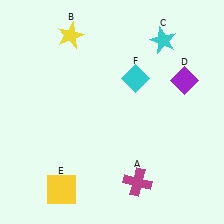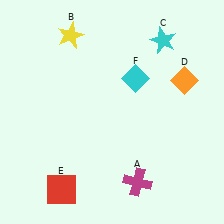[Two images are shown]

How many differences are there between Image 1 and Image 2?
There are 2 differences between the two images.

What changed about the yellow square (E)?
In Image 1, E is yellow. In Image 2, it changed to red.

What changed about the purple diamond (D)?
In Image 1, D is purple. In Image 2, it changed to orange.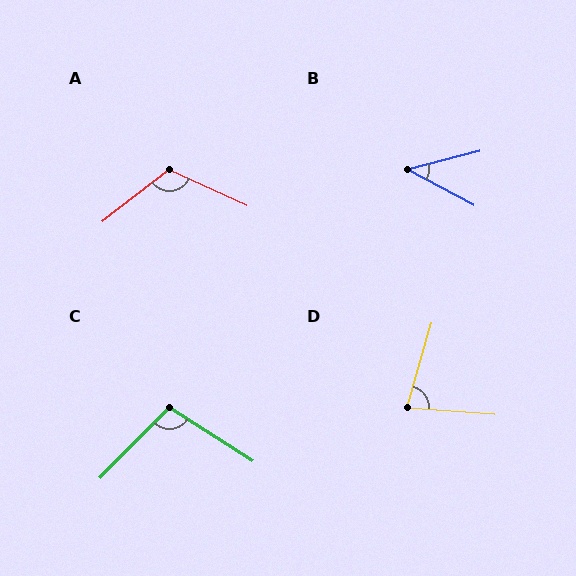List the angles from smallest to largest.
B (42°), D (78°), C (102°), A (118°).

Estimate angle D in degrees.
Approximately 78 degrees.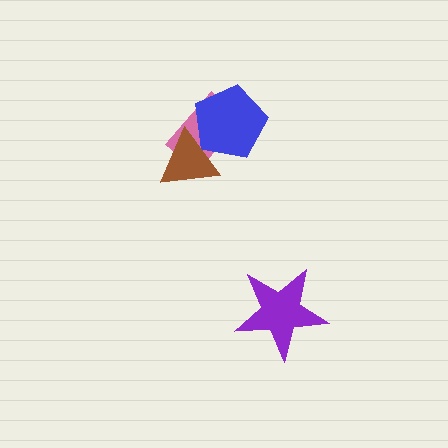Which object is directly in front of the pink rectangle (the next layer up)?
The blue pentagon is directly in front of the pink rectangle.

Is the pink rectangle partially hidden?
Yes, it is partially covered by another shape.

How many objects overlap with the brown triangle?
2 objects overlap with the brown triangle.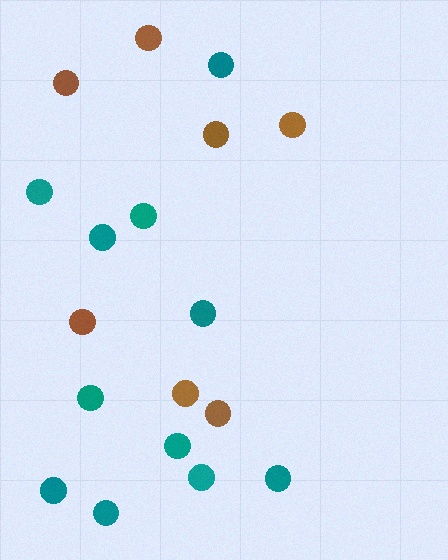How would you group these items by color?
There are 2 groups: one group of teal circles (11) and one group of brown circles (7).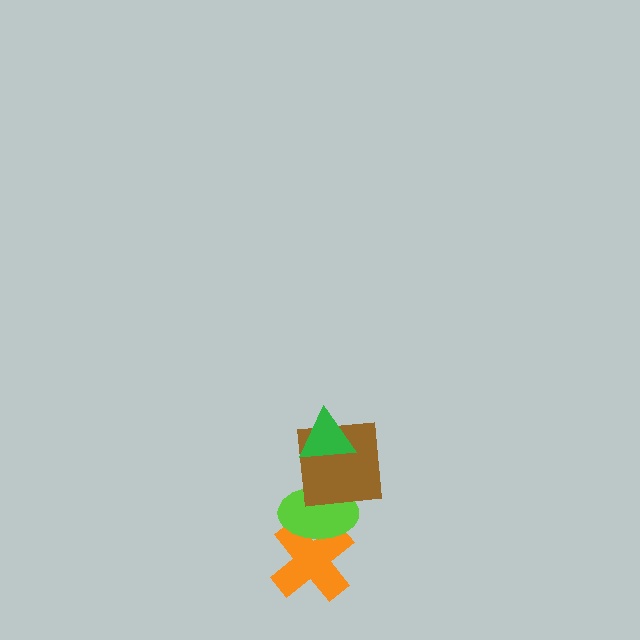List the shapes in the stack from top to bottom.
From top to bottom: the green triangle, the brown square, the lime ellipse, the orange cross.